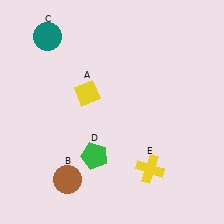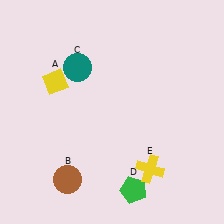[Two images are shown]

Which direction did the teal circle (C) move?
The teal circle (C) moved down.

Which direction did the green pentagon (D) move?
The green pentagon (D) moved right.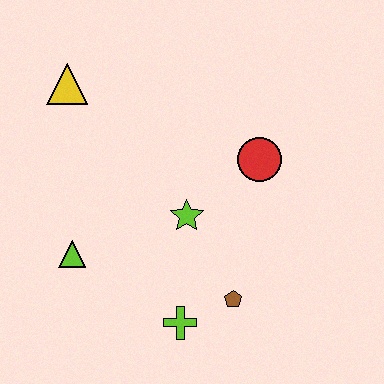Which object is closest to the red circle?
The lime star is closest to the red circle.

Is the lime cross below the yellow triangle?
Yes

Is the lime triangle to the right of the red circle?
No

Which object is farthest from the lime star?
The yellow triangle is farthest from the lime star.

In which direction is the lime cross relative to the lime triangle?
The lime cross is to the right of the lime triangle.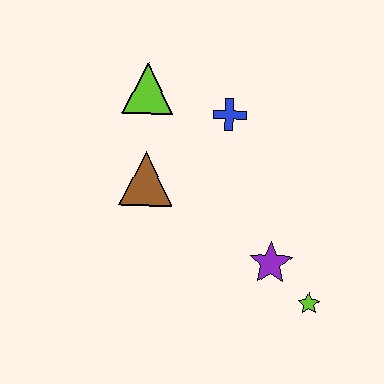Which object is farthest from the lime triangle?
The lime star is farthest from the lime triangle.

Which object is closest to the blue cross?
The lime triangle is closest to the blue cross.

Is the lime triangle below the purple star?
No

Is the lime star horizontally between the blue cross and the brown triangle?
No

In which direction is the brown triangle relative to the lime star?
The brown triangle is to the left of the lime star.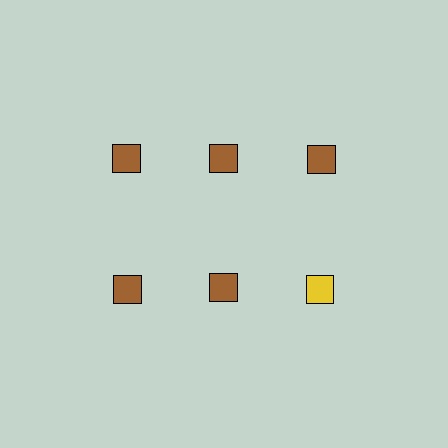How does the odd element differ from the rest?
It has a different color: yellow instead of brown.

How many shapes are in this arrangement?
There are 6 shapes arranged in a grid pattern.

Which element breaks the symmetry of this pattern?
The yellow square in the second row, center column breaks the symmetry. All other shapes are brown squares.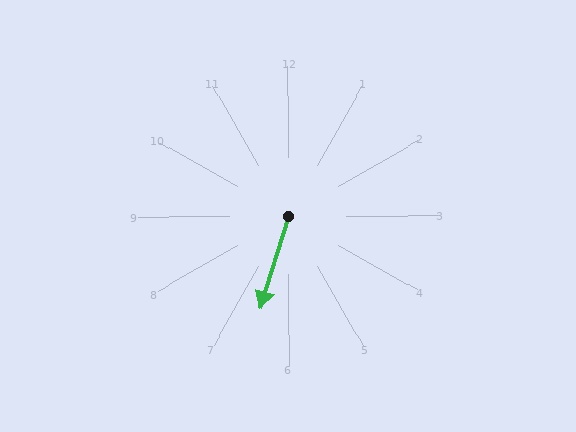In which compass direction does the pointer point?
South.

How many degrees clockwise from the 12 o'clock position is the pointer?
Approximately 197 degrees.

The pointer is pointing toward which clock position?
Roughly 7 o'clock.